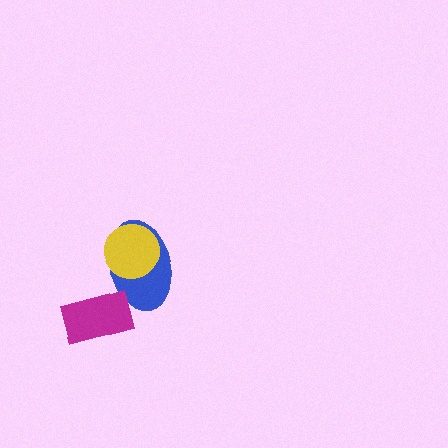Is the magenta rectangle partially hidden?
No, no other shape covers it.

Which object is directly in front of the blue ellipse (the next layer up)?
The yellow circle is directly in front of the blue ellipse.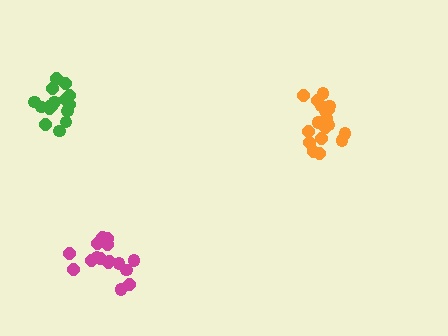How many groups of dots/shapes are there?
There are 3 groups.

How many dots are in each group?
Group 1: 16 dots, Group 2: 18 dots, Group 3: 16 dots (50 total).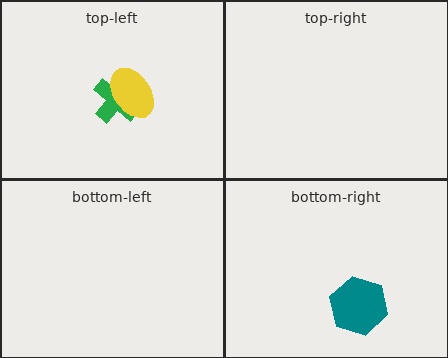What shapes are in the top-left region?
The green cross, the yellow ellipse.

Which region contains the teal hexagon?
The bottom-right region.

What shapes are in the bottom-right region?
The teal hexagon.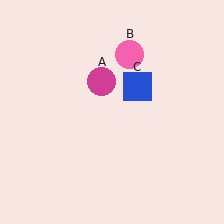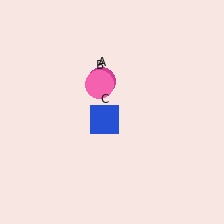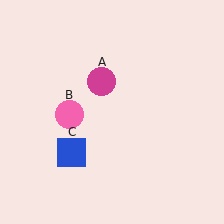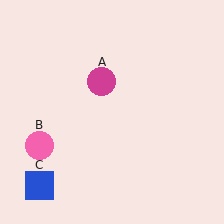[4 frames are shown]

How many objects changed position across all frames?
2 objects changed position: pink circle (object B), blue square (object C).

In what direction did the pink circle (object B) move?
The pink circle (object B) moved down and to the left.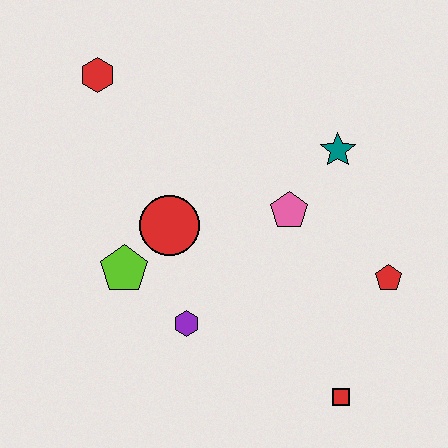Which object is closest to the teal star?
The pink pentagon is closest to the teal star.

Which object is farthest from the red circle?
The red square is farthest from the red circle.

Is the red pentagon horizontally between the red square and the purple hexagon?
No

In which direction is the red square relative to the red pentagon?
The red square is below the red pentagon.